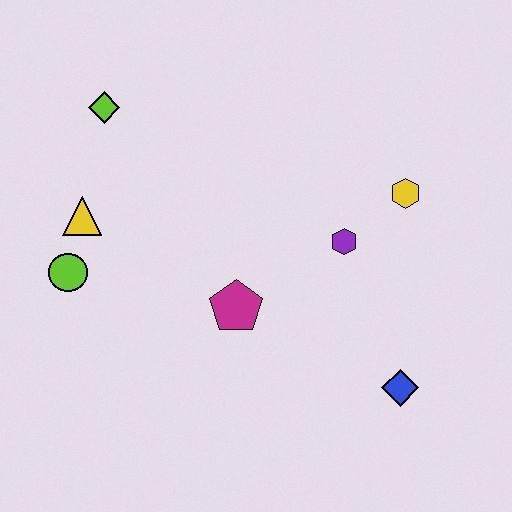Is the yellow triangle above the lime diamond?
No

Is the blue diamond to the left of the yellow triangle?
No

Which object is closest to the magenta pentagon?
The purple hexagon is closest to the magenta pentagon.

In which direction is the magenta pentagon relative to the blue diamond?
The magenta pentagon is to the left of the blue diamond.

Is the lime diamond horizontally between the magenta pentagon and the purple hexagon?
No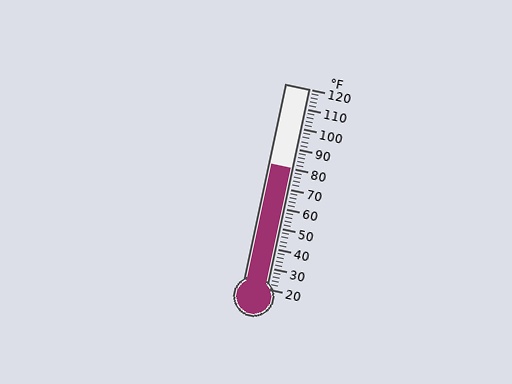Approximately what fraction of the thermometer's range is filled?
The thermometer is filled to approximately 60% of its range.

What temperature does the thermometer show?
The thermometer shows approximately 80°F.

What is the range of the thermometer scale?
The thermometer scale ranges from 20°F to 120°F.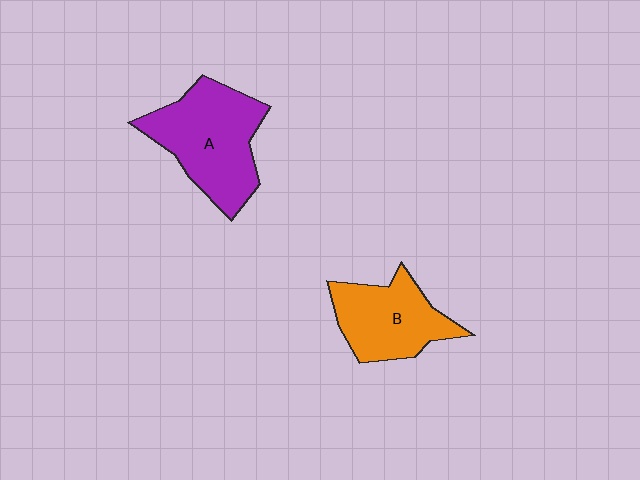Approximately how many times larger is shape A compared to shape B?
Approximately 1.3 times.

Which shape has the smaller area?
Shape B (orange).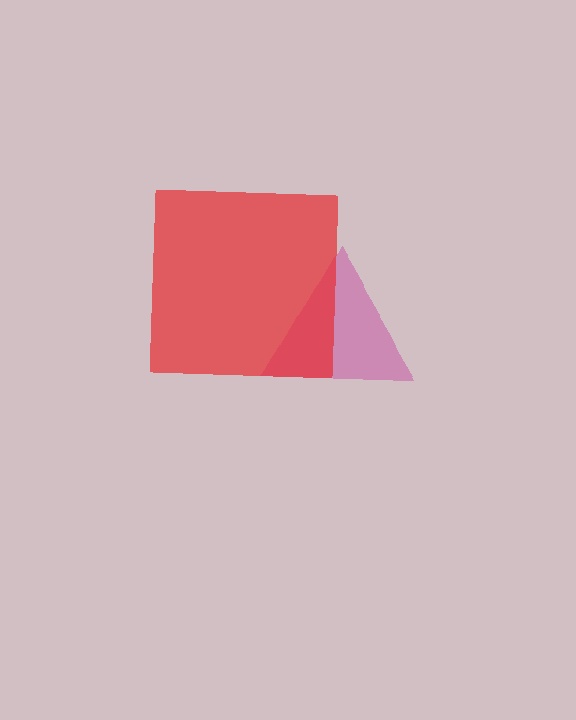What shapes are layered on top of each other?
The layered shapes are: a magenta triangle, a red square.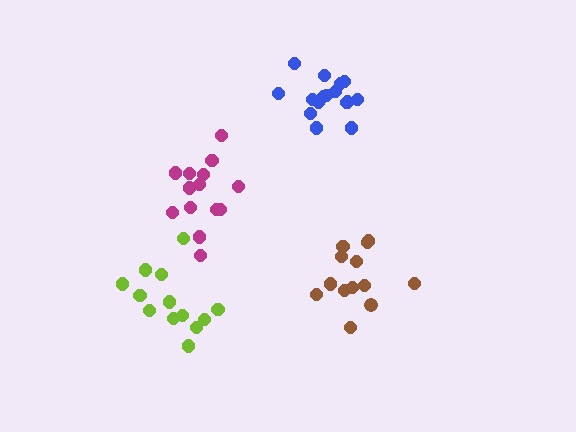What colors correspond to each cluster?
The clusters are colored: blue, magenta, lime, brown.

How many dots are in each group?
Group 1: 16 dots, Group 2: 14 dots, Group 3: 13 dots, Group 4: 13 dots (56 total).